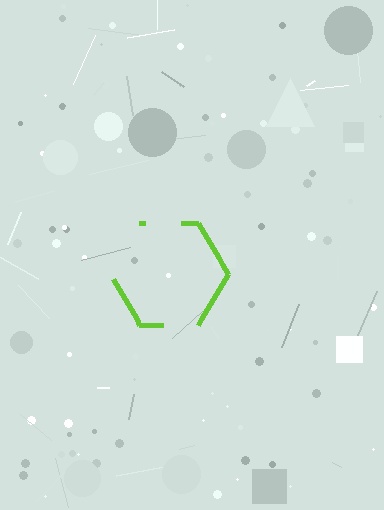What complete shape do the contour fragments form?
The contour fragments form a hexagon.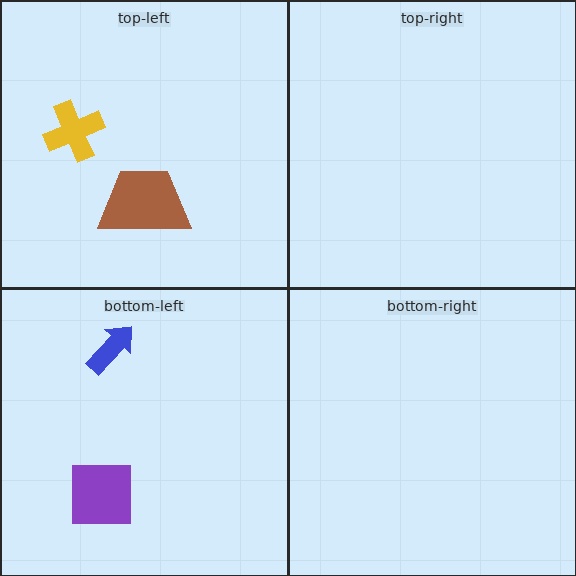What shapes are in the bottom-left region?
The blue arrow, the purple square.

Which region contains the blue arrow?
The bottom-left region.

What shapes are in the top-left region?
The yellow cross, the brown trapezoid.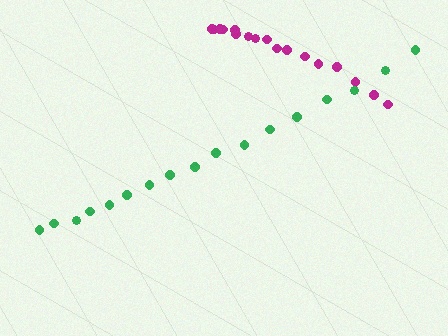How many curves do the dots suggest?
There are 2 distinct paths.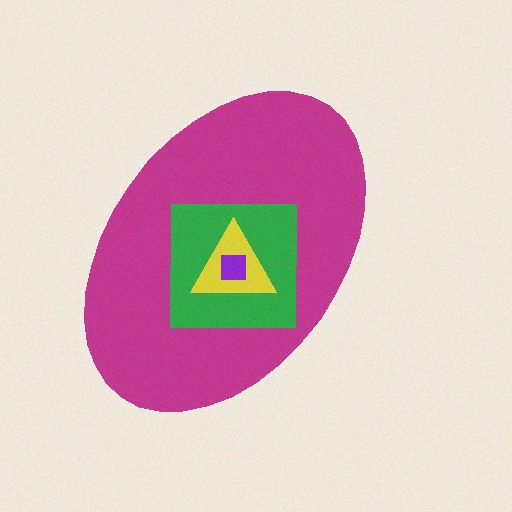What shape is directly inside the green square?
The yellow triangle.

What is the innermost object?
The purple square.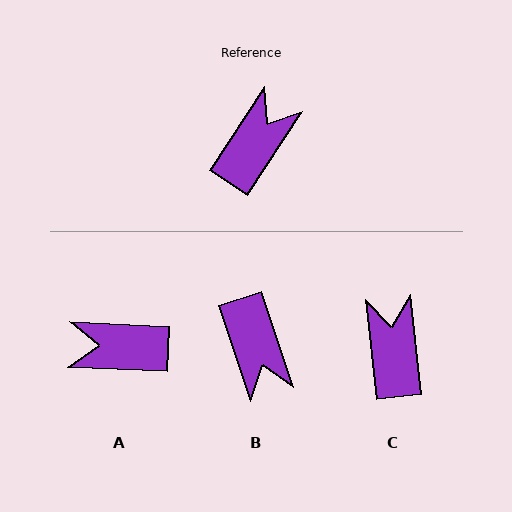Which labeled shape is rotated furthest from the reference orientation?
B, about 128 degrees away.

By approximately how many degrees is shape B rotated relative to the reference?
Approximately 128 degrees clockwise.